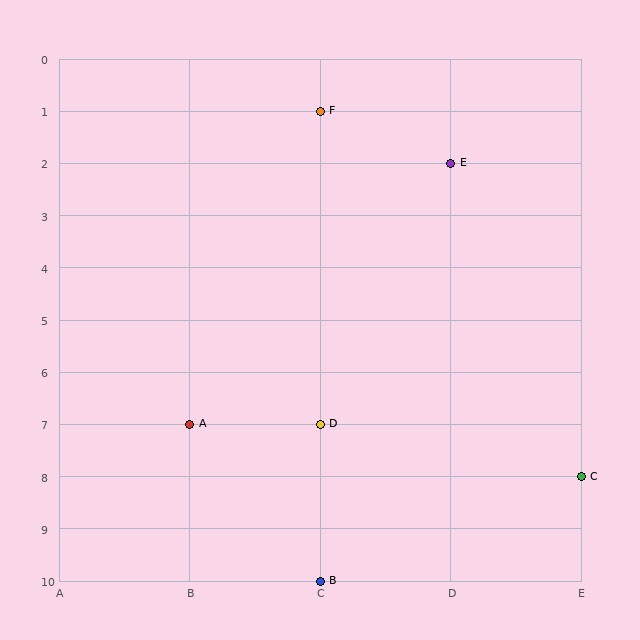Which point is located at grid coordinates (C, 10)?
Point B is at (C, 10).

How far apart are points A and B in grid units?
Points A and B are 1 column and 3 rows apart (about 3.2 grid units diagonally).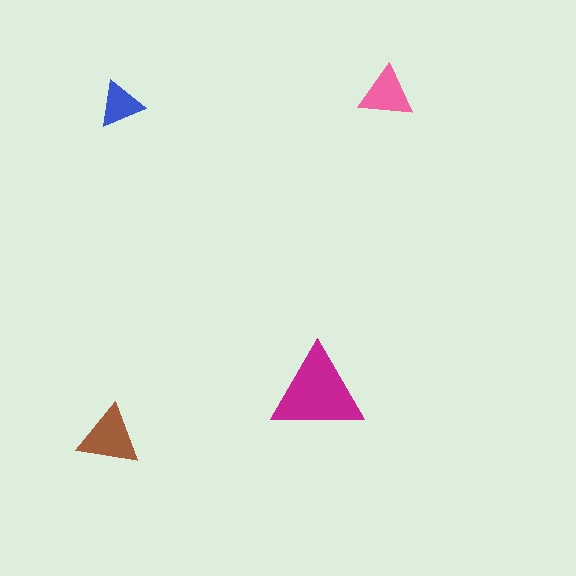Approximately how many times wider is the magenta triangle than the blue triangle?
About 2 times wider.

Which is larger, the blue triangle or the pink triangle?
The pink one.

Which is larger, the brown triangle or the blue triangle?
The brown one.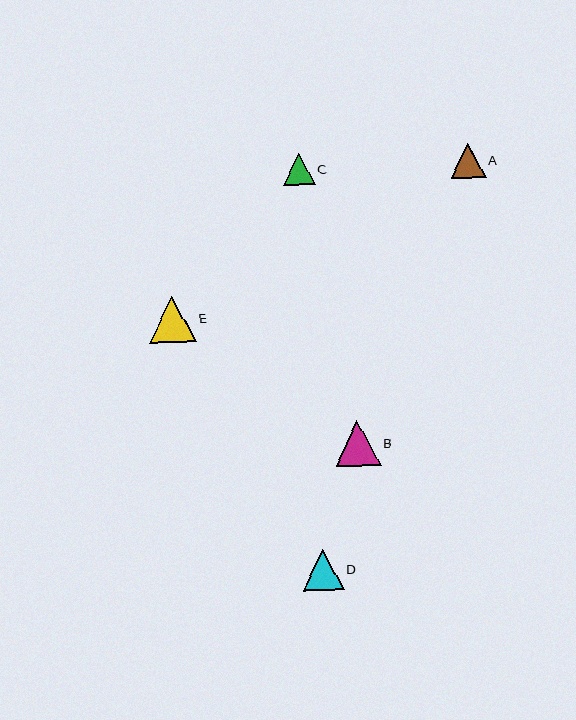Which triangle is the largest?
Triangle E is the largest with a size of approximately 46 pixels.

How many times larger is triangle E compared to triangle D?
Triangle E is approximately 1.1 times the size of triangle D.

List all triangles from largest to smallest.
From largest to smallest: E, B, D, A, C.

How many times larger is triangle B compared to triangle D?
Triangle B is approximately 1.1 times the size of triangle D.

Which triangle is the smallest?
Triangle C is the smallest with a size of approximately 31 pixels.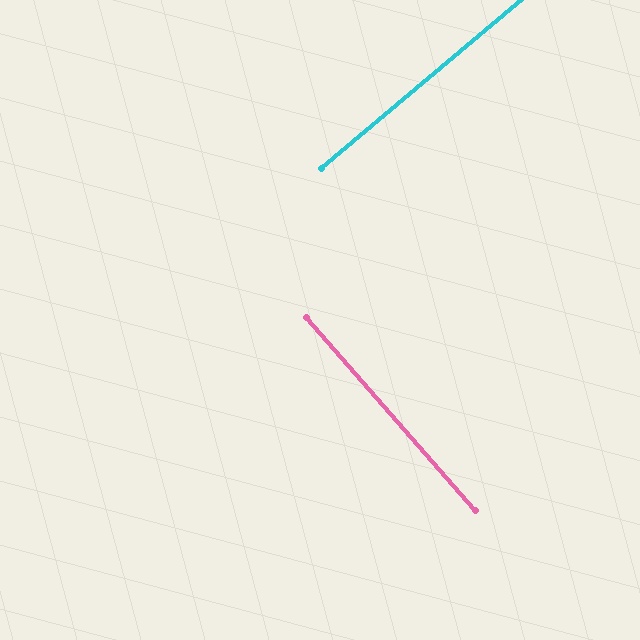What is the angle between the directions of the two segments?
Approximately 89 degrees.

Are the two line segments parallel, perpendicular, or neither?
Perpendicular — they meet at approximately 89°.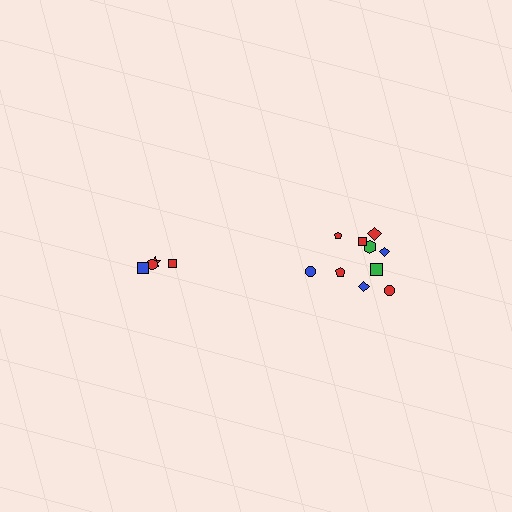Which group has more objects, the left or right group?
The right group.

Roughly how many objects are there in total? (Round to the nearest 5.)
Roughly 15 objects in total.